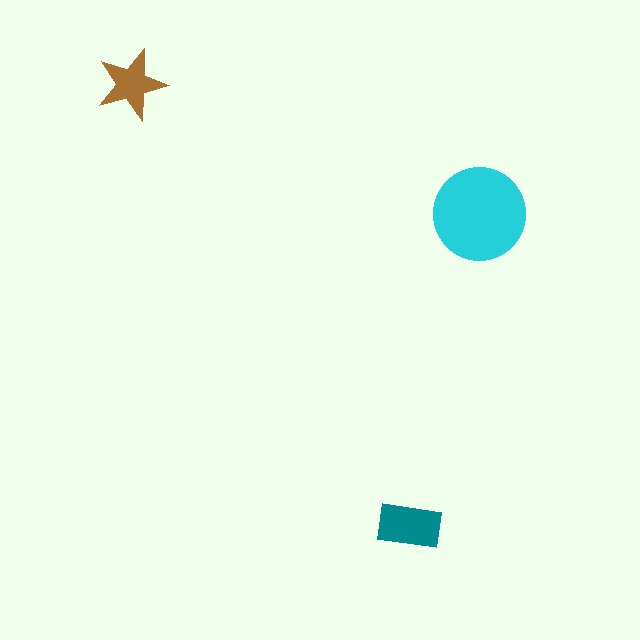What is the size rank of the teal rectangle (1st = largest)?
2nd.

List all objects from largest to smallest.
The cyan circle, the teal rectangle, the brown star.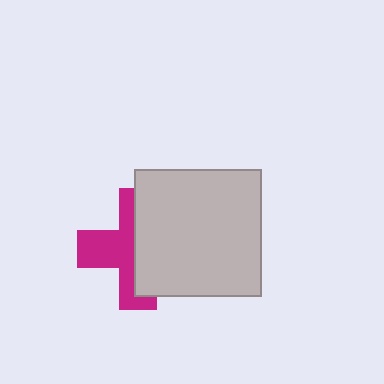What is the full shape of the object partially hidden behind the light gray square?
The partially hidden object is a magenta cross.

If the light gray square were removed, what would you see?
You would see the complete magenta cross.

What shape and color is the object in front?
The object in front is a light gray square.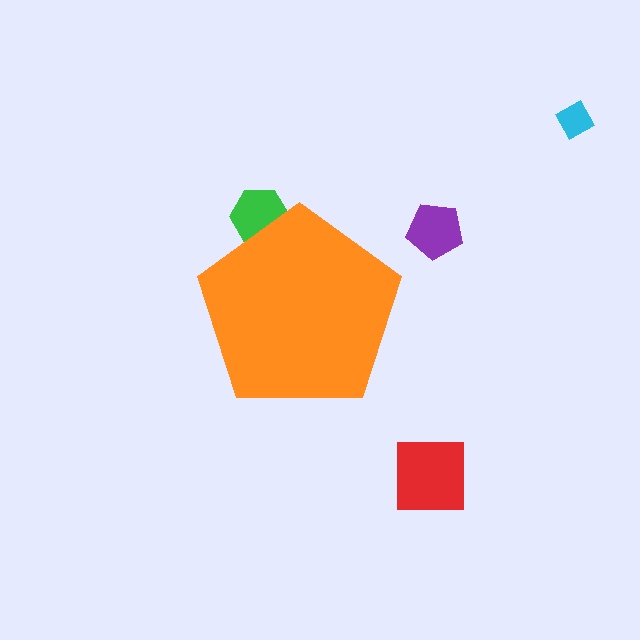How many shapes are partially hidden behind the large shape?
1 shape is partially hidden.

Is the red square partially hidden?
No, the red square is fully visible.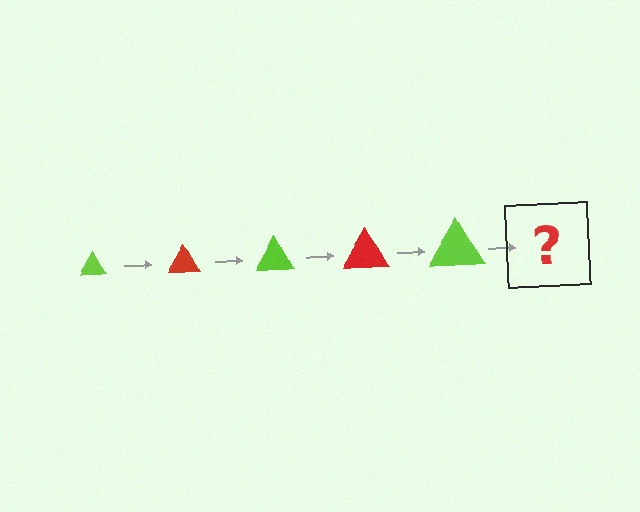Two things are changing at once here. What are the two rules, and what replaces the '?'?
The two rules are that the triangle grows larger each step and the color cycles through lime and red. The '?' should be a red triangle, larger than the previous one.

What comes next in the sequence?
The next element should be a red triangle, larger than the previous one.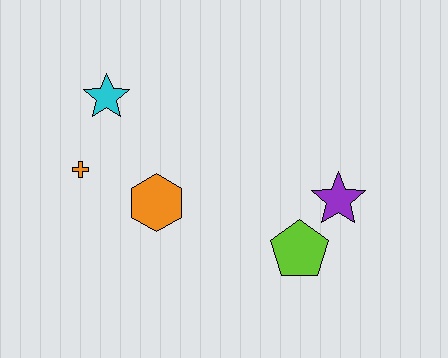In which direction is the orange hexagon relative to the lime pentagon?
The orange hexagon is to the left of the lime pentagon.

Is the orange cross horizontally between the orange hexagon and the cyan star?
No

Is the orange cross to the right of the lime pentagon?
No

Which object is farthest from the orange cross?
The purple star is farthest from the orange cross.